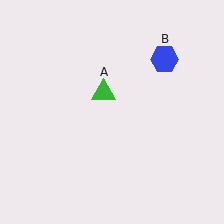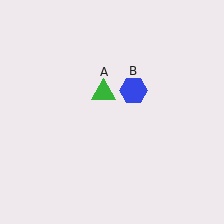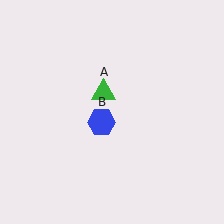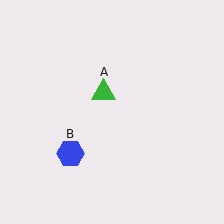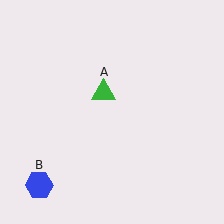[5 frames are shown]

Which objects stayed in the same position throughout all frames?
Green triangle (object A) remained stationary.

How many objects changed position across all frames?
1 object changed position: blue hexagon (object B).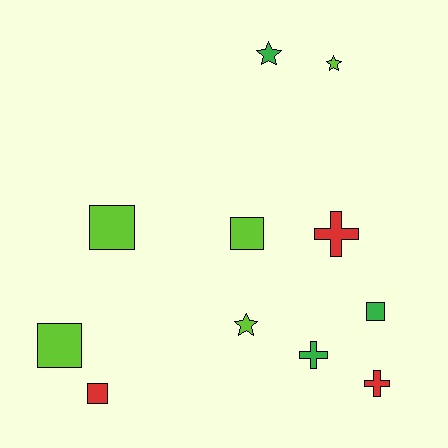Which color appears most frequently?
Lime, with 5 objects.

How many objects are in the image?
There are 11 objects.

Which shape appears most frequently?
Square, with 5 objects.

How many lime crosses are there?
There are no lime crosses.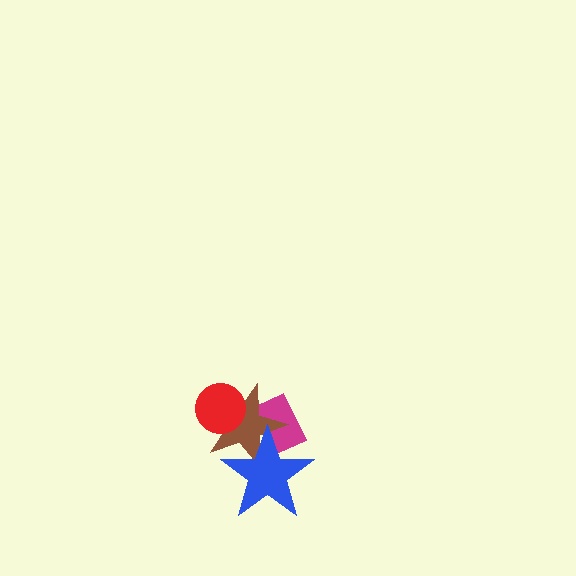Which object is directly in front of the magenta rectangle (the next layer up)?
The brown star is directly in front of the magenta rectangle.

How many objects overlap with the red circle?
1 object overlaps with the red circle.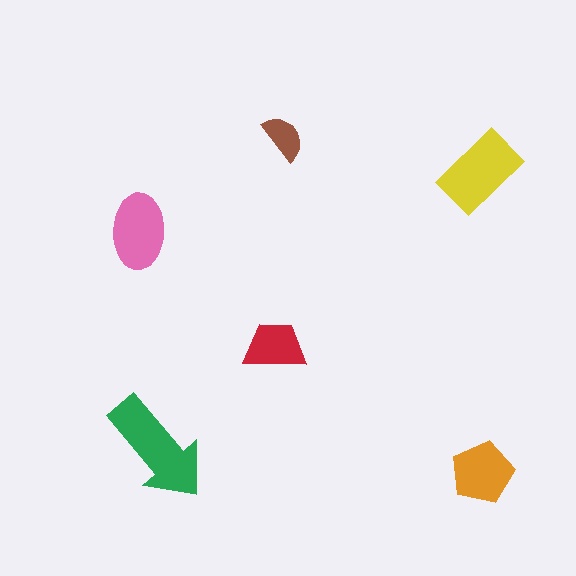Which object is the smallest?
The brown semicircle.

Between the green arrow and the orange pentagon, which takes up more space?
The green arrow.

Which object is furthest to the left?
The pink ellipse is leftmost.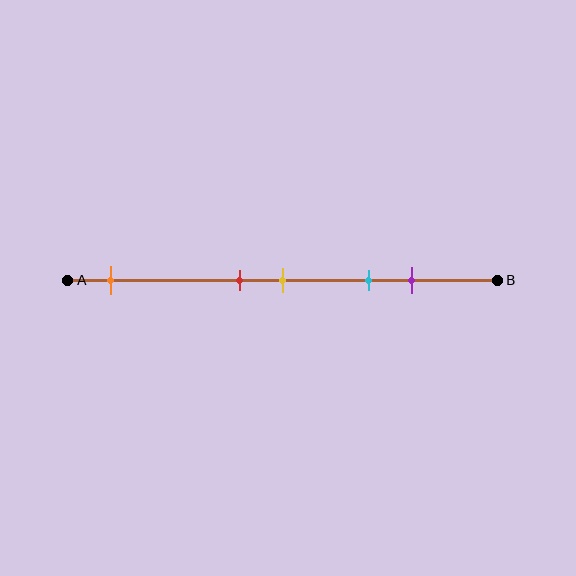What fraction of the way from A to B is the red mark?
The red mark is approximately 40% (0.4) of the way from A to B.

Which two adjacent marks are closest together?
The red and yellow marks are the closest adjacent pair.